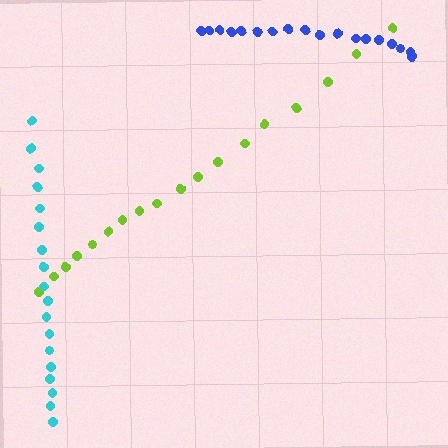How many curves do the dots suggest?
There are 3 distinct paths.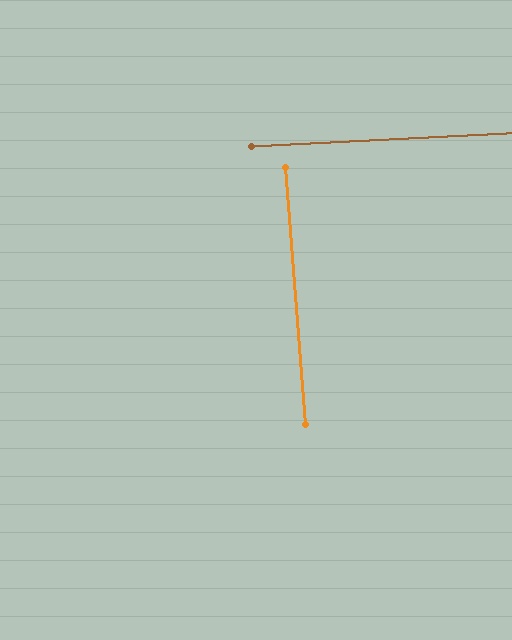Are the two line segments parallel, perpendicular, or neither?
Perpendicular — they meet at approximately 89°.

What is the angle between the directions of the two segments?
Approximately 89 degrees.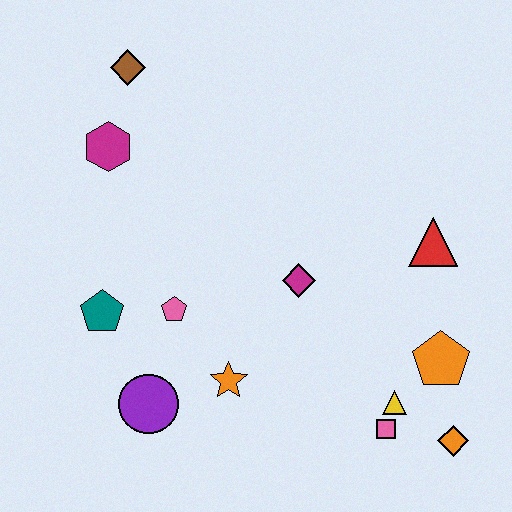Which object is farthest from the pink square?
The brown diamond is farthest from the pink square.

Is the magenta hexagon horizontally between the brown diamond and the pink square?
No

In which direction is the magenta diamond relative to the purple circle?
The magenta diamond is to the right of the purple circle.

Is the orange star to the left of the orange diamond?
Yes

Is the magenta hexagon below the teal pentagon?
No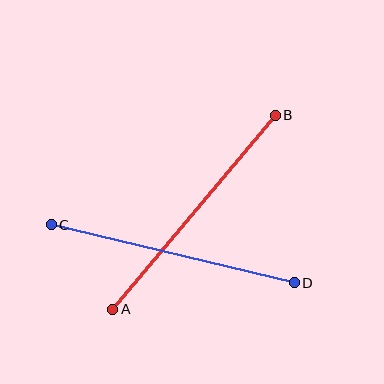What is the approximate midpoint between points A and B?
The midpoint is at approximately (194, 212) pixels.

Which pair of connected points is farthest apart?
Points A and B are farthest apart.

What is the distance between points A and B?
The distance is approximately 253 pixels.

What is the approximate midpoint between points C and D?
The midpoint is at approximately (173, 254) pixels.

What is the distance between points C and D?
The distance is approximately 250 pixels.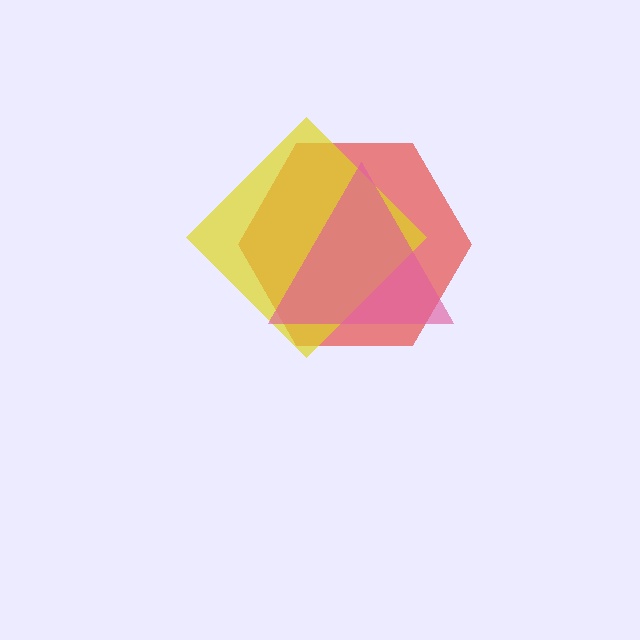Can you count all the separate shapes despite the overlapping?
Yes, there are 3 separate shapes.